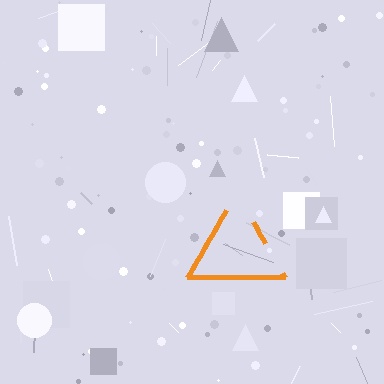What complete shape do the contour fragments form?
The contour fragments form a triangle.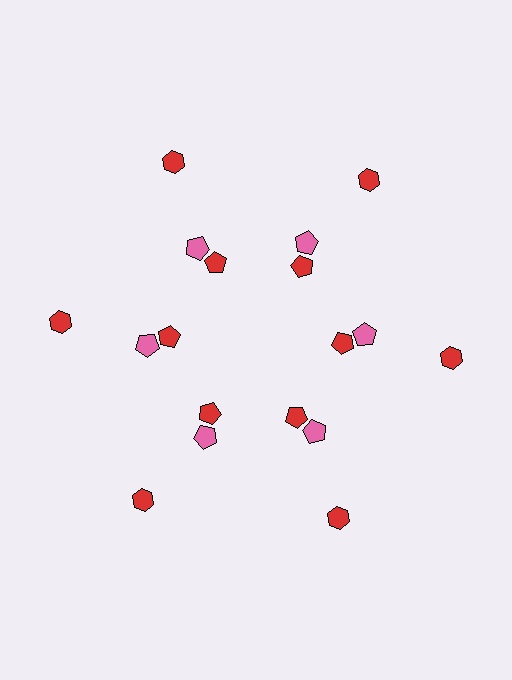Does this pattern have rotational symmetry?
Yes, this pattern has 6-fold rotational symmetry. It looks the same after rotating 60 degrees around the center.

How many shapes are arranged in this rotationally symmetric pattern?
There are 18 shapes, arranged in 6 groups of 3.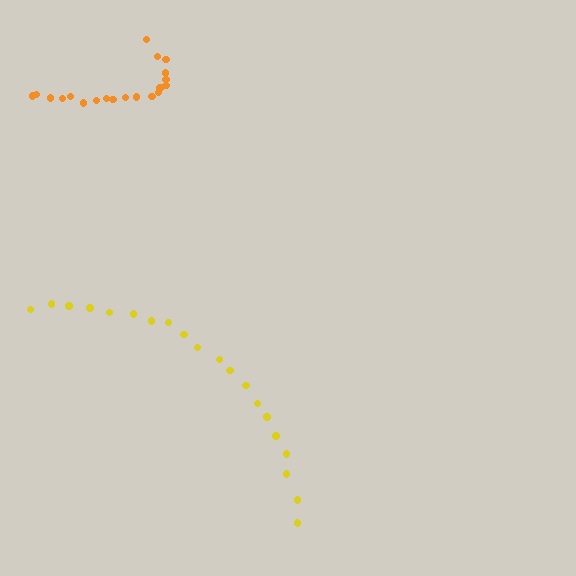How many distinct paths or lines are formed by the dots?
There are 2 distinct paths.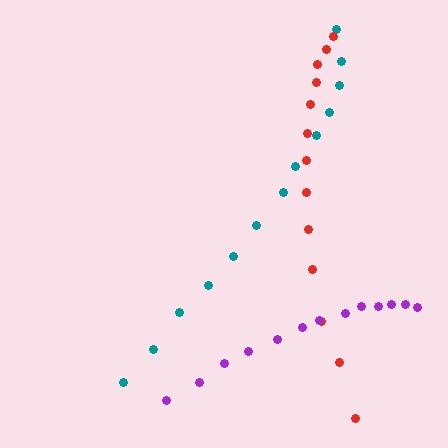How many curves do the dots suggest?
There are 3 distinct paths.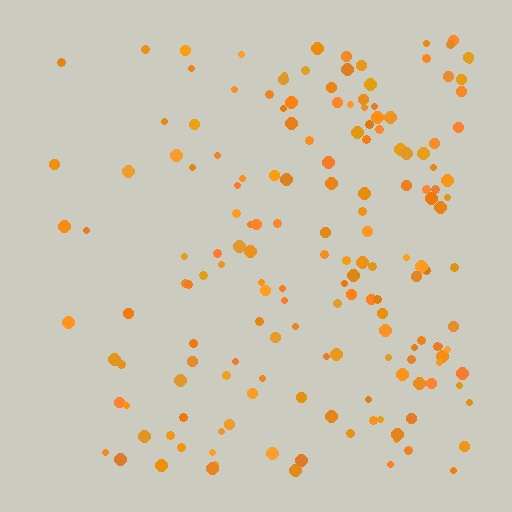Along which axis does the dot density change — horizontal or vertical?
Horizontal.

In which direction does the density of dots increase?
From left to right, with the right side densest.